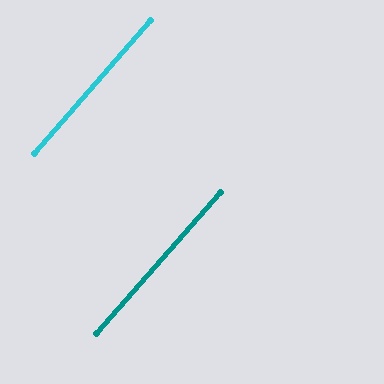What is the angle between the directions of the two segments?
Approximately 0 degrees.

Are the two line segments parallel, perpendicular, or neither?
Parallel — their directions differ by only 0.4°.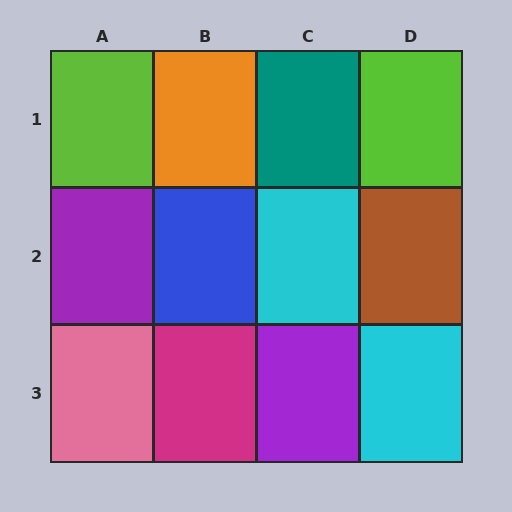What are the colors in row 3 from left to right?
Pink, magenta, purple, cyan.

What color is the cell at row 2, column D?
Brown.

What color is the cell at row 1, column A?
Lime.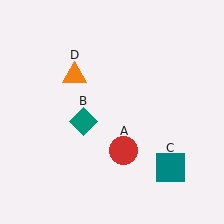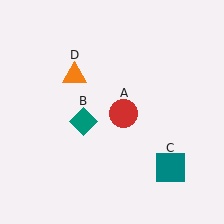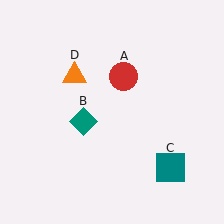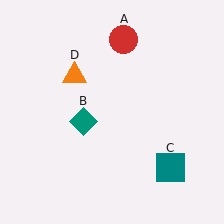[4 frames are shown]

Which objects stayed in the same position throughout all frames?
Teal diamond (object B) and teal square (object C) and orange triangle (object D) remained stationary.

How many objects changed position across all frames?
1 object changed position: red circle (object A).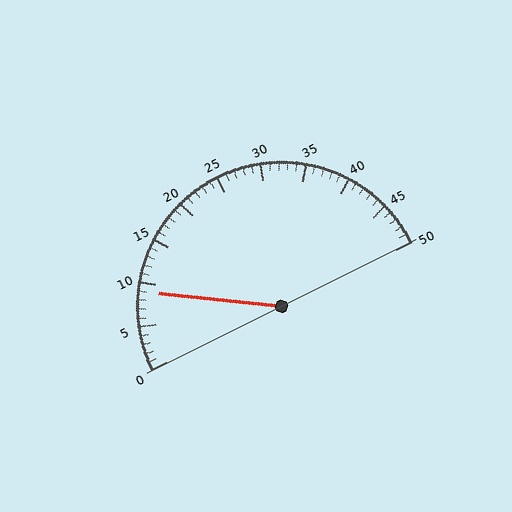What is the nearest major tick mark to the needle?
The nearest major tick mark is 10.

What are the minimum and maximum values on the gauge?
The gauge ranges from 0 to 50.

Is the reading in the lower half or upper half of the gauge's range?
The reading is in the lower half of the range (0 to 50).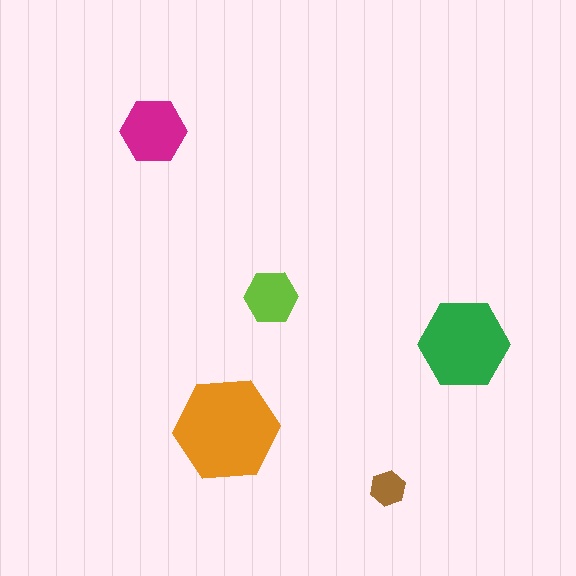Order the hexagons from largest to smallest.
the orange one, the green one, the magenta one, the lime one, the brown one.